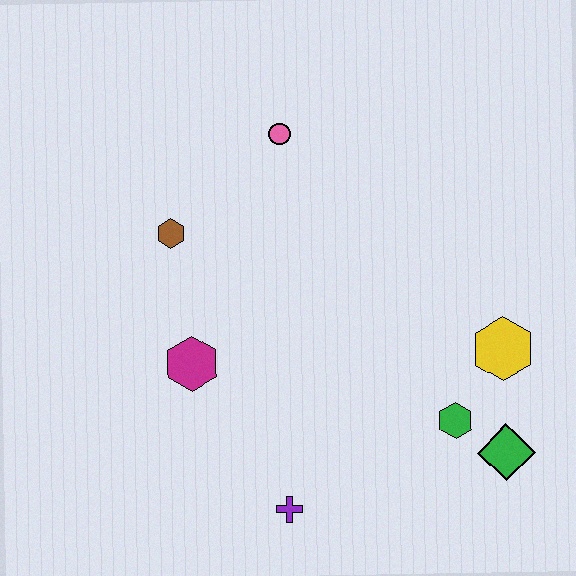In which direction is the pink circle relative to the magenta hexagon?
The pink circle is above the magenta hexagon.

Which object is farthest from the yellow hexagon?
The brown hexagon is farthest from the yellow hexagon.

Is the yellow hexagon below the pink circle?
Yes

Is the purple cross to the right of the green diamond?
No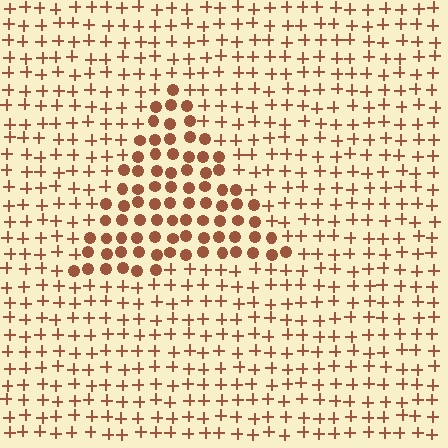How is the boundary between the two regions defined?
The boundary is defined by a change in element shape: circles inside vs. plus signs outside. All elements share the same color and spacing.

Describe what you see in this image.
The image is filled with small brown elements arranged in a uniform grid. A triangle-shaped region contains circles, while the surrounding area contains plus signs. The boundary is defined purely by the change in element shape.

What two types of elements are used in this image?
The image uses circles inside the triangle region and plus signs outside it.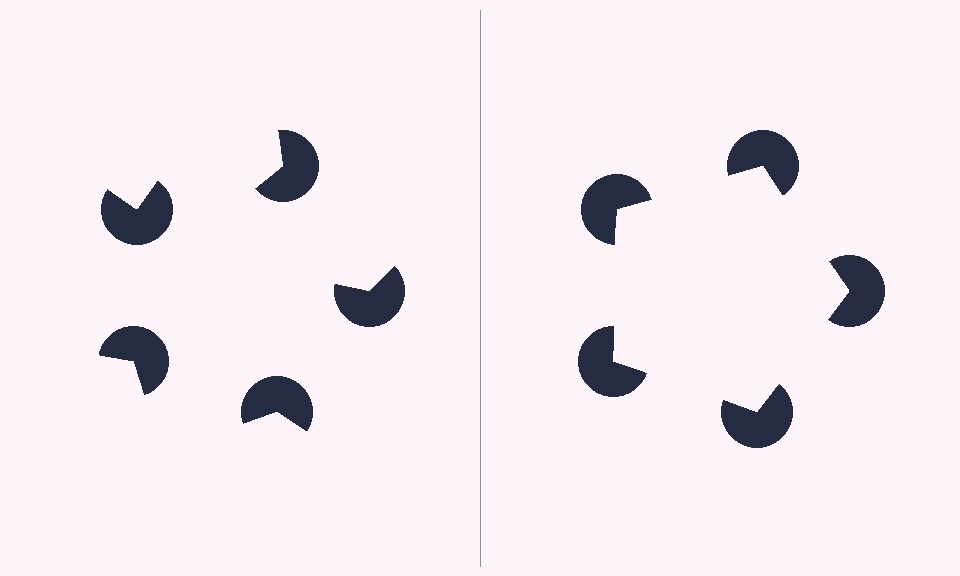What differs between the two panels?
The pac-man discs are positioned identically on both sides; only the wedge orientations differ. On the right they align to a pentagon; on the left they are misaligned.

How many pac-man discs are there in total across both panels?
10 — 5 on each side.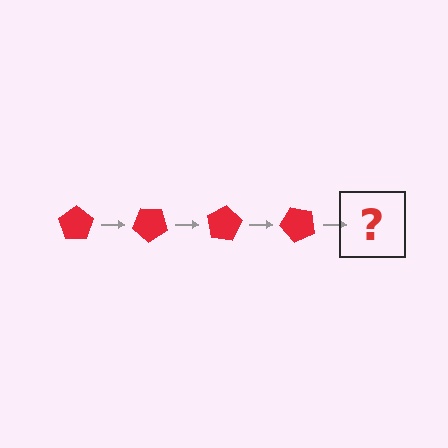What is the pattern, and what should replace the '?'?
The pattern is that the pentagon rotates 40 degrees each step. The '?' should be a red pentagon rotated 160 degrees.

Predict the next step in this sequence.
The next step is a red pentagon rotated 160 degrees.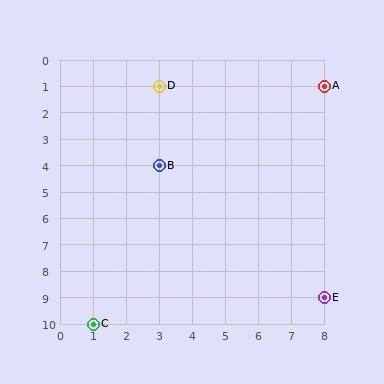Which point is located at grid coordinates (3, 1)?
Point D is at (3, 1).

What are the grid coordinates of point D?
Point D is at grid coordinates (3, 1).